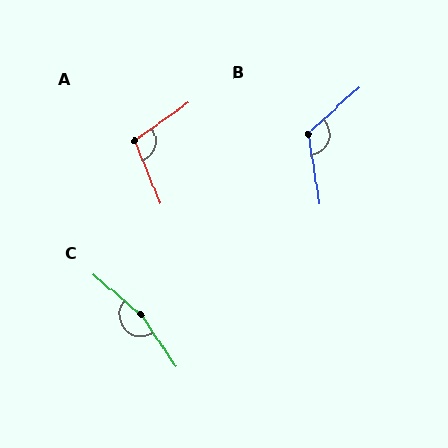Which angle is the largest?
C, at approximately 164 degrees.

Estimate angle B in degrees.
Approximately 124 degrees.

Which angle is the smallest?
A, at approximately 102 degrees.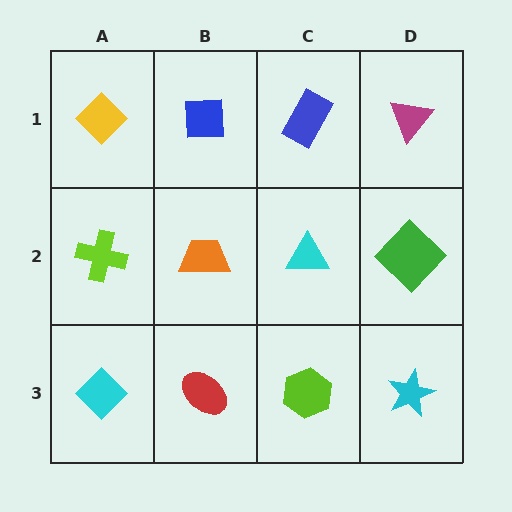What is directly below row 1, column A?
A lime cross.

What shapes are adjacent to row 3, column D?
A green diamond (row 2, column D), a lime hexagon (row 3, column C).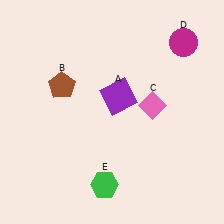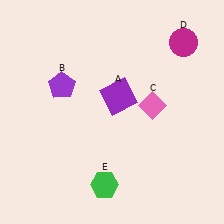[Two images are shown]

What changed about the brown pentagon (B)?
In Image 1, B is brown. In Image 2, it changed to purple.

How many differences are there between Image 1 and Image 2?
There is 1 difference between the two images.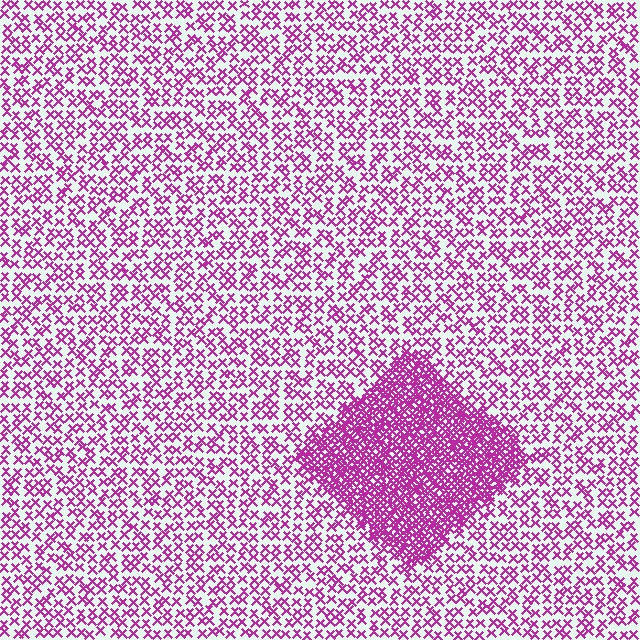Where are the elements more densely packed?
The elements are more densely packed inside the diamond boundary.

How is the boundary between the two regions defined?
The boundary is defined by a change in element density (approximately 2.8x ratio). All elements are the same color, size, and shape.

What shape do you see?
I see a diamond.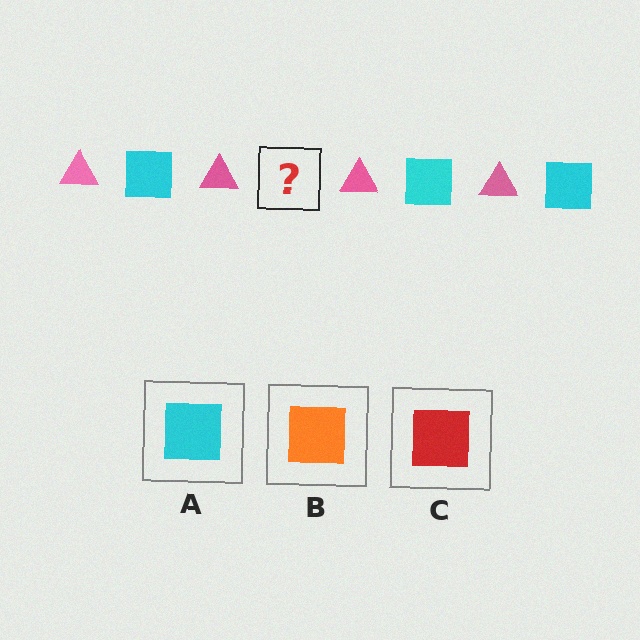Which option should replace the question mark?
Option A.